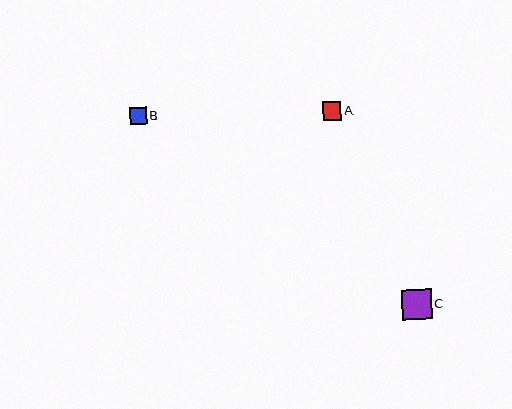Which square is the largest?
Square C is the largest with a size of approximately 30 pixels.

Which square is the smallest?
Square B is the smallest with a size of approximately 17 pixels.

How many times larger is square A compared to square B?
Square A is approximately 1.1 times the size of square B.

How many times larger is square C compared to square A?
Square C is approximately 1.6 times the size of square A.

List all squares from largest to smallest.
From largest to smallest: C, A, B.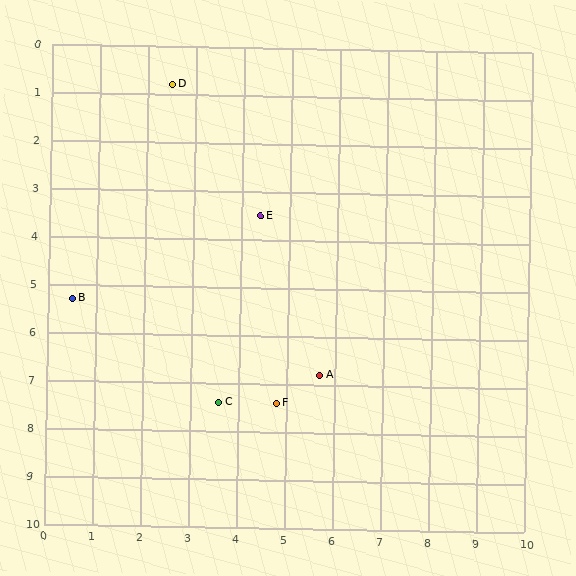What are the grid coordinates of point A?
Point A is at approximately (5.7, 6.8).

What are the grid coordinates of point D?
Point D is at approximately (2.5, 0.8).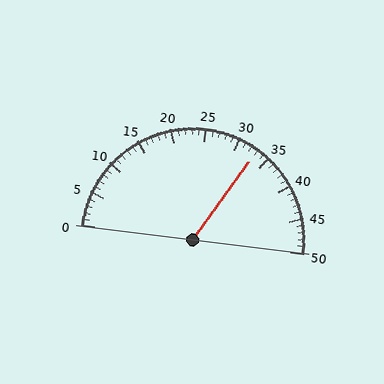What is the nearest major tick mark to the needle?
The nearest major tick mark is 35.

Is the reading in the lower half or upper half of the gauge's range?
The reading is in the upper half of the range (0 to 50).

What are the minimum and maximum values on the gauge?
The gauge ranges from 0 to 50.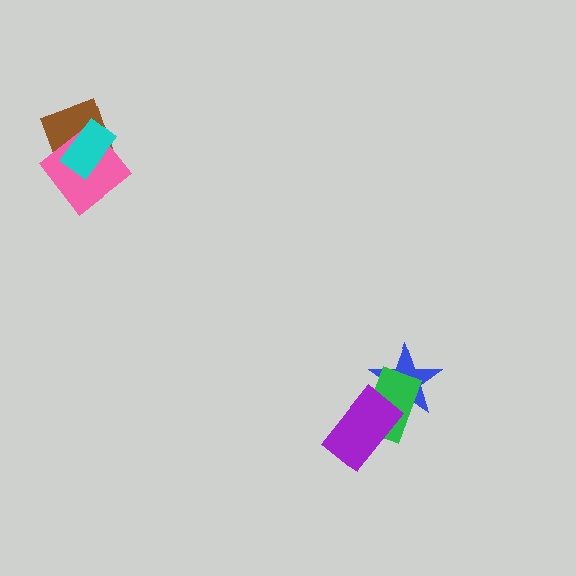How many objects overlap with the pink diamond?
2 objects overlap with the pink diamond.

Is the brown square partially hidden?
Yes, it is partially covered by another shape.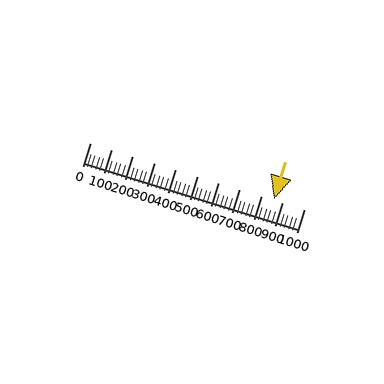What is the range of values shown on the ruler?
The ruler shows values from 0 to 1000.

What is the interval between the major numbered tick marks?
The major tick marks are spaced 100 units apart.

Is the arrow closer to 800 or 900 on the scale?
The arrow is closer to 900.